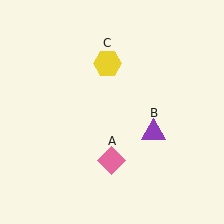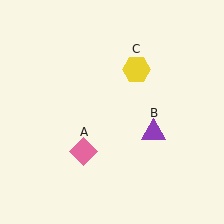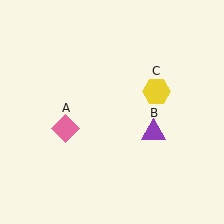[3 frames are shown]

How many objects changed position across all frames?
2 objects changed position: pink diamond (object A), yellow hexagon (object C).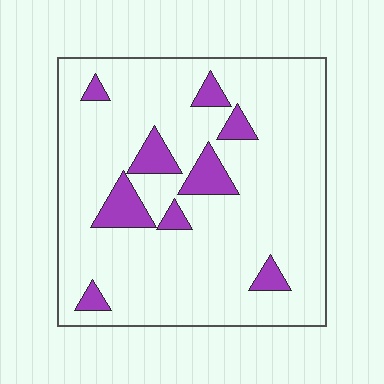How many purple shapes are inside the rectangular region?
9.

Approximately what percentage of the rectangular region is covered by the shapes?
Approximately 15%.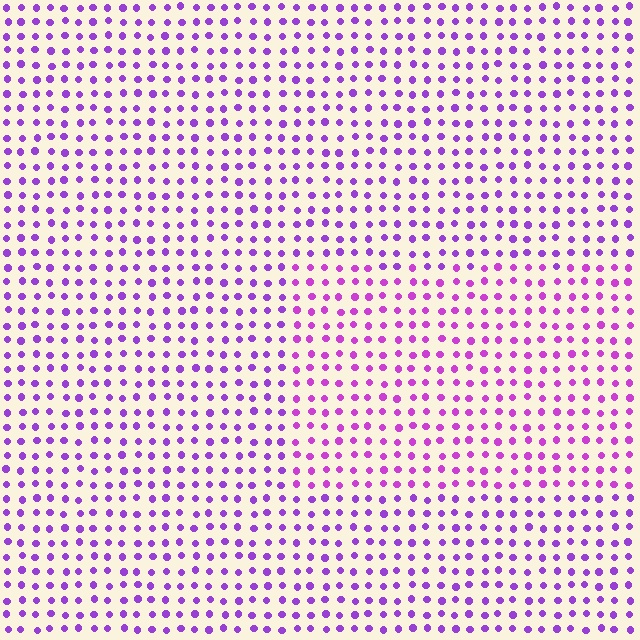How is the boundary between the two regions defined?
The boundary is defined purely by a slight shift in hue (about 21 degrees). Spacing, size, and orientation are identical on both sides.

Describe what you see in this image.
The image is filled with small purple elements in a uniform arrangement. A rectangle-shaped region is visible where the elements are tinted to a slightly different hue, forming a subtle color boundary.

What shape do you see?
I see a rectangle.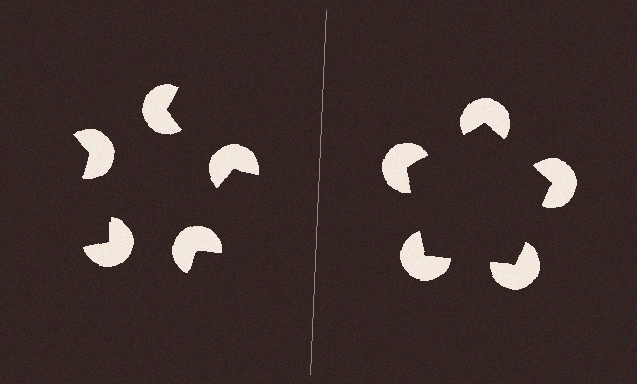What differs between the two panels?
The pac-man discs are positioned identically on both sides; only the wedge orientations differ. On the right they align to a pentagon; on the left they are misaligned.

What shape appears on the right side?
An illusory pentagon.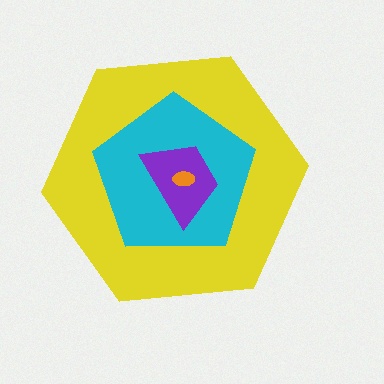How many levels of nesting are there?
4.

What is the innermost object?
The orange ellipse.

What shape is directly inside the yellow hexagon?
The cyan pentagon.